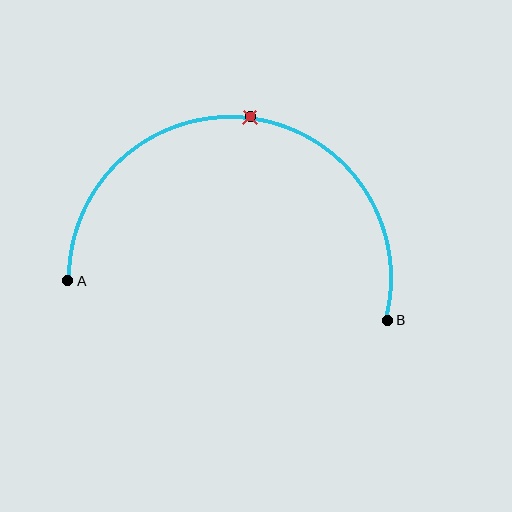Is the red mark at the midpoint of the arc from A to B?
Yes. The red mark lies on the arc at equal arc-length from both A and B — it is the arc midpoint.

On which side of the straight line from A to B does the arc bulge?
The arc bulges above the straight line connecting A and B.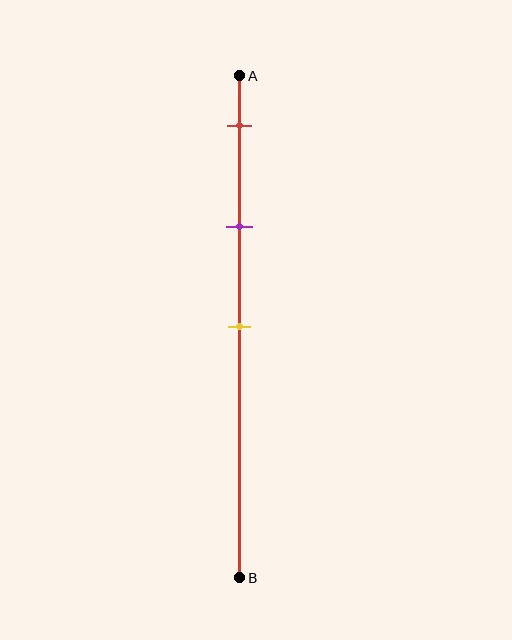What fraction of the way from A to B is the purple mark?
The purple mark is approximately 30% (0.3) of the way from A to B.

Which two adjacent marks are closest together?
The red and purple marks are the closest adjacent pair.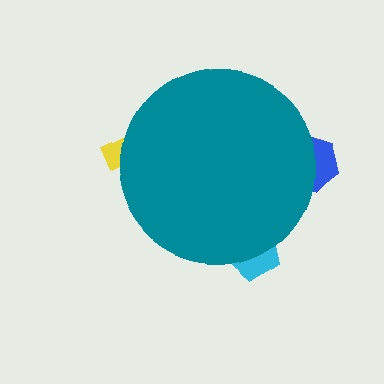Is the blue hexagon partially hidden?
Yes, the blue hexagon is partially hidden behind the teal circle.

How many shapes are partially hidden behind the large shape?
3 shapes are partially hidden.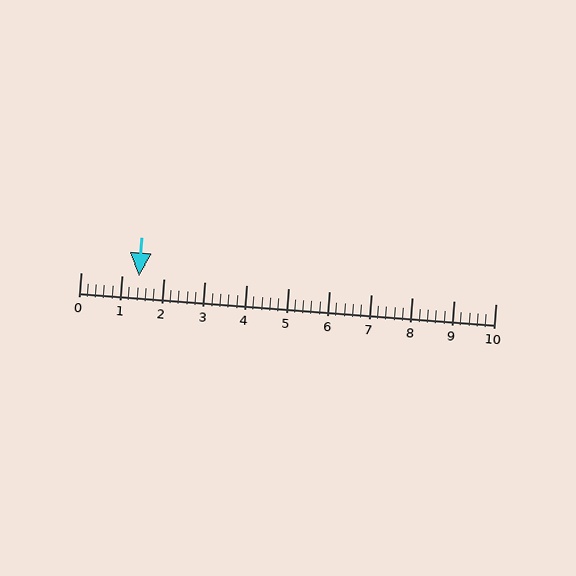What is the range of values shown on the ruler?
The ruler shows values from 0 to 10.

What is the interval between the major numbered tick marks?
The major tick marks are spaced 1 units apart.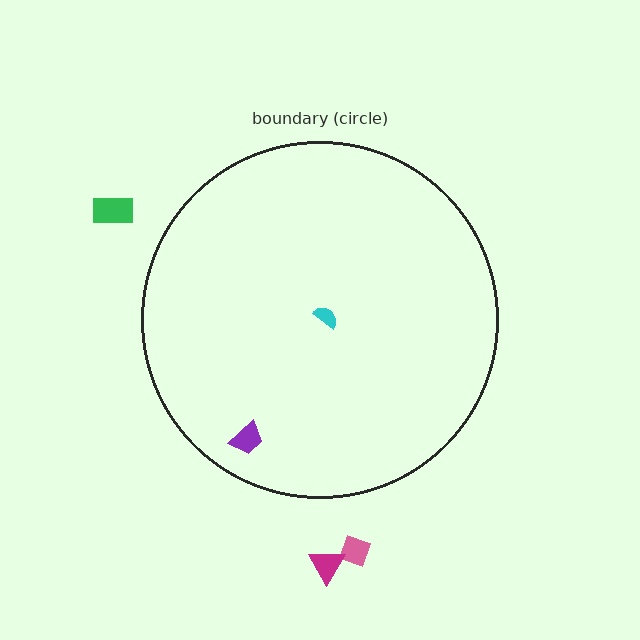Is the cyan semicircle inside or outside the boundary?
Inside.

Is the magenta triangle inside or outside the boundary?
Outside.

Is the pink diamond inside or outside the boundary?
Outside.